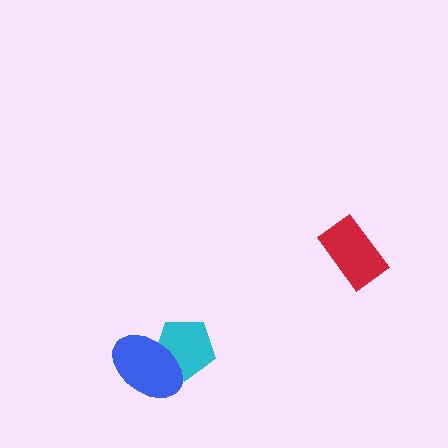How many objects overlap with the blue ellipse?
1 object overlaps with the blue ellipse.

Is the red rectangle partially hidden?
No, no other shape covers it.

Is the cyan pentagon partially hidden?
Yes, it is partially covered by another shape.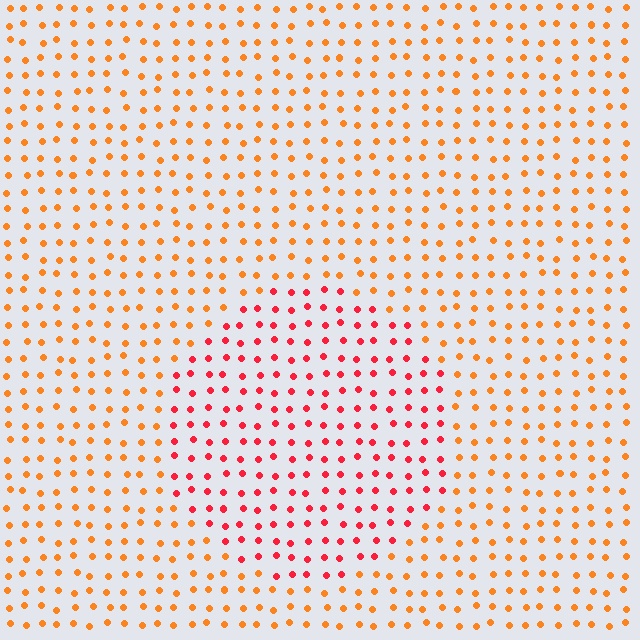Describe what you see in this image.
The image is filled with small orange elements in a uniform arrangement. A circle-shaped region is visible where the elements are tinted to a slightly different hue, forming a subtle color boundary.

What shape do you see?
I see a circle.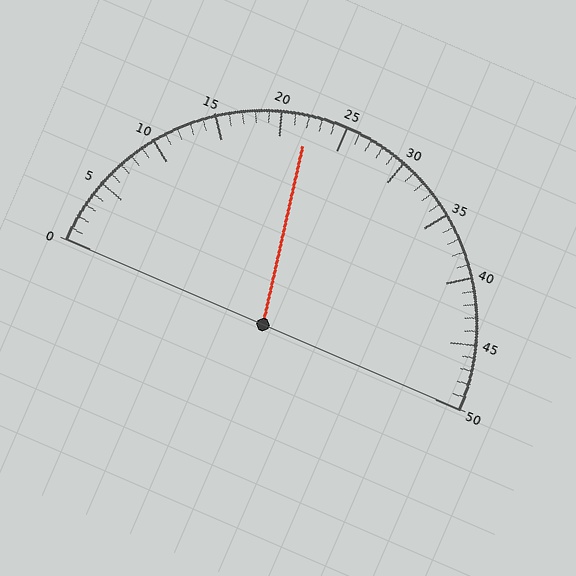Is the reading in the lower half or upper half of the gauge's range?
The reading is in the lower half of the range (0 to 50).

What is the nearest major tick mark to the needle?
The nearest major tick mark is 20.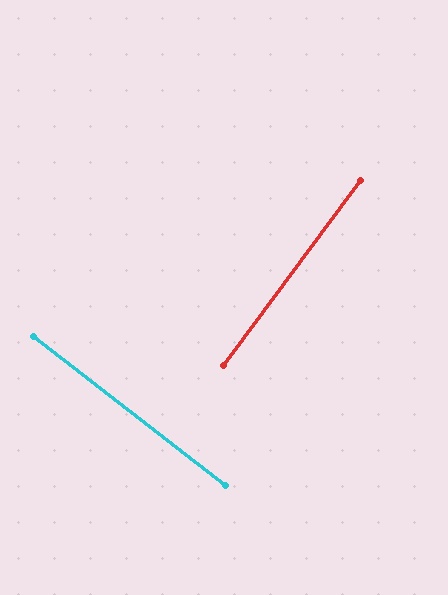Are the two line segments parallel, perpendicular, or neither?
Perpendicular — they meet at approximately 89°.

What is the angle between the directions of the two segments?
Approximately 89 degrees.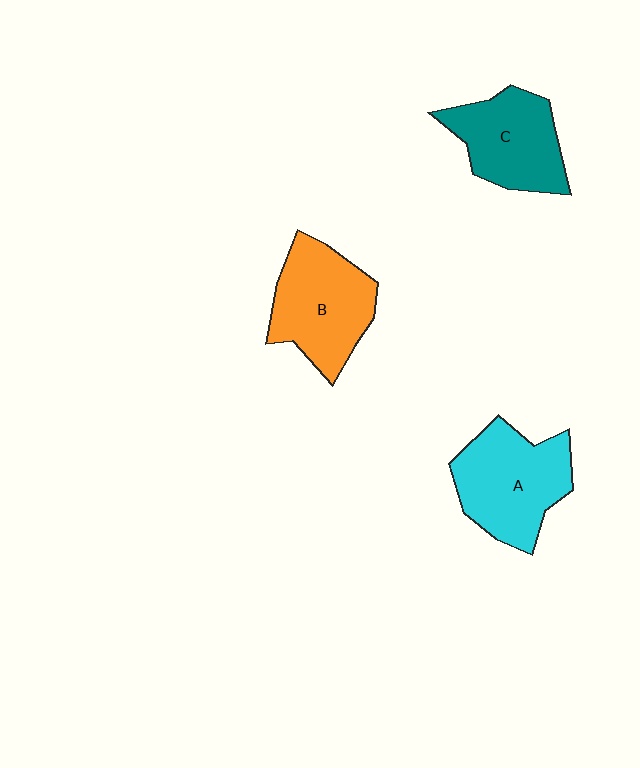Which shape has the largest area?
Shape A (cyan).